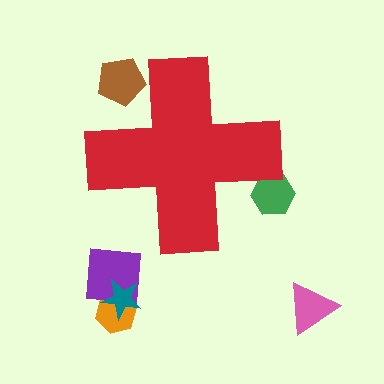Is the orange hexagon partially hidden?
No, the orange hexagon is fully visible.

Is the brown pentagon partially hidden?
Yes, the brown pentagon is partially hidden behind the red cross.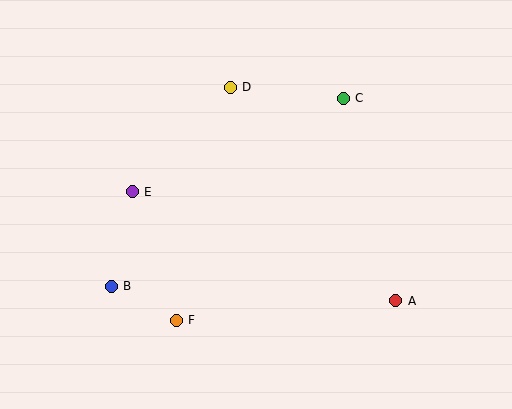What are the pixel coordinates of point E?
Point E is at (132, 192).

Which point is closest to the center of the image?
Point D at (230, 87) is closest to the center.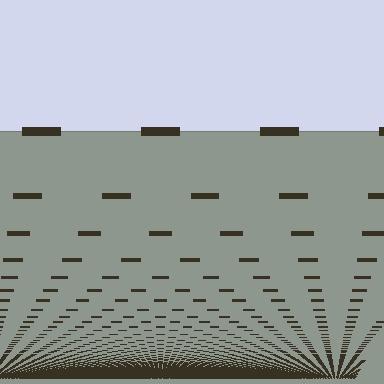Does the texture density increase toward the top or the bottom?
Density increases toward the bottom.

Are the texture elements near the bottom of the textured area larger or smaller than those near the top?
Smaller. The gradient is inverted — elements near the bottom are smaller and denser.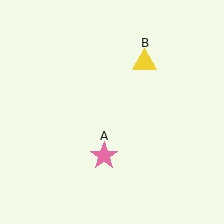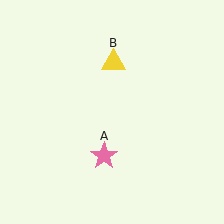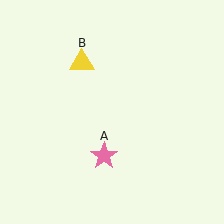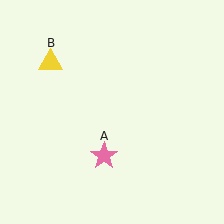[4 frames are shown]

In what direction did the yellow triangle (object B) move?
The yellow triangle (object B) moved left.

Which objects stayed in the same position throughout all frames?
Pink star (object A) remained stationary.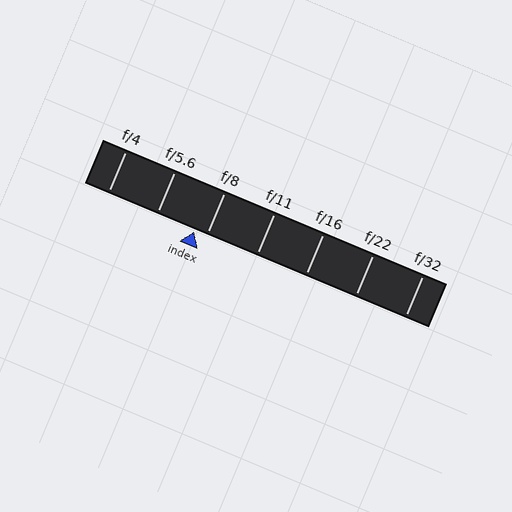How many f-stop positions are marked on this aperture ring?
There are 7 f-stop positions marked.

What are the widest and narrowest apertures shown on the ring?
The widest aperture shown is f/4 and the narrowest is f/32.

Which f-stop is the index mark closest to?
The index mark is closest to f/8.